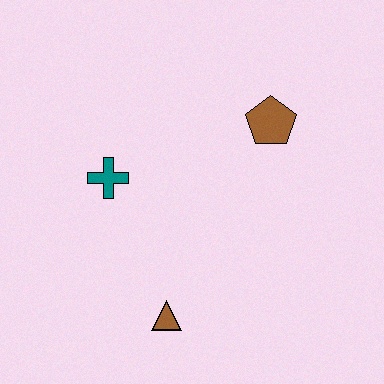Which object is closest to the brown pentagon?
The teal cross is closest to the brown pentagon.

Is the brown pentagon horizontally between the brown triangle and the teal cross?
No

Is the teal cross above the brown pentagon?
No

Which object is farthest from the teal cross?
The brown pentagon is farthest from the teal cross.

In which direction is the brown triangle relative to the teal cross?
The brown triangle is below the teal cross.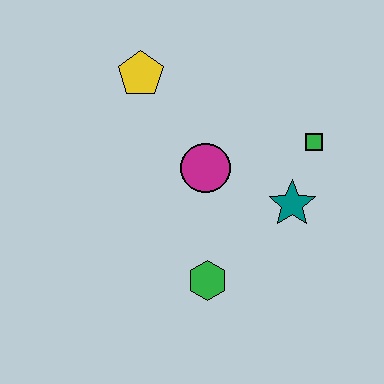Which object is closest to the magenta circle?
The teal star is closest to the magenta circle.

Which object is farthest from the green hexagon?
The yellow pentagon is farthest from the green hexagon.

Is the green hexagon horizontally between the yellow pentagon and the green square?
Yes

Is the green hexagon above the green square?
No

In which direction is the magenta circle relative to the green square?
The magenta circle is to the left of the green square.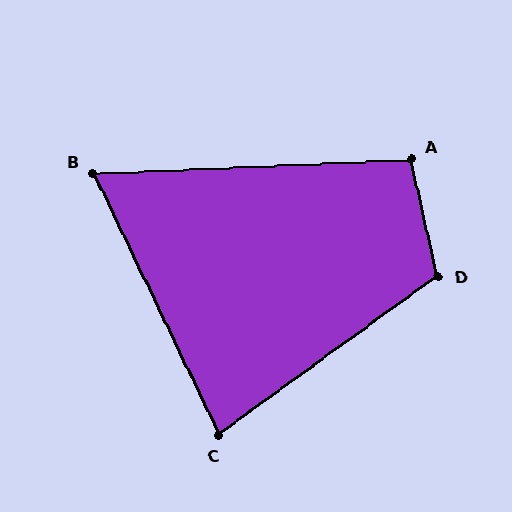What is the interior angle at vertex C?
Approximately 80 degrees (acute).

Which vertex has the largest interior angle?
D, at approximately 113 degrees.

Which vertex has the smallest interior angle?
B, at approximately 67 degrees.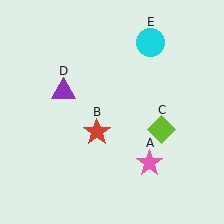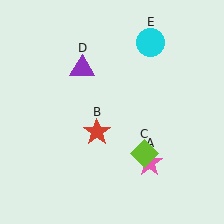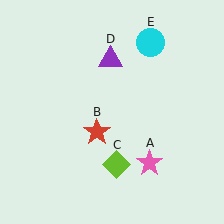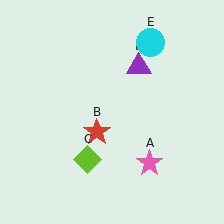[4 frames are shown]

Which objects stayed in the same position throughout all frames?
Pink star (object A) and red star (object B) and cyan circle (object E) remained stationary.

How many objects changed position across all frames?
2 objects changed position: lime diamond (object C), purple triangle (object D).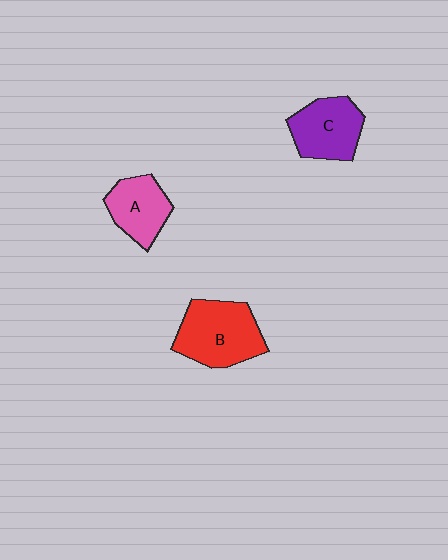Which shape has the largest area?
Shape B (red).